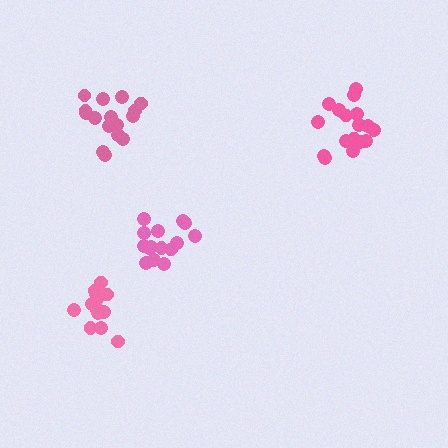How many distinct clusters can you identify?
There are 4 distinct clusters.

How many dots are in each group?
Group 1: 15 dots, Group 2: 18 dots, Group 3: 17 dots, Group 4: 15 dots (65 total).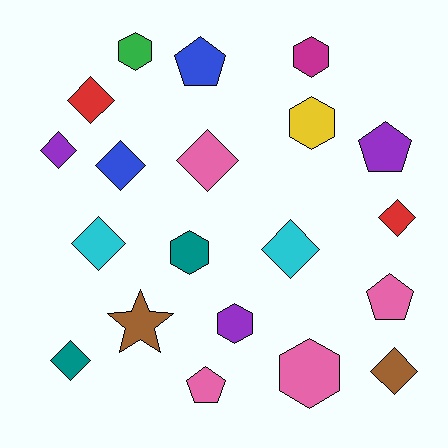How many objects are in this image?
There are 20 objects.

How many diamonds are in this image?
There are 9 diamonds.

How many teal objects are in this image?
There are 2 teal objects.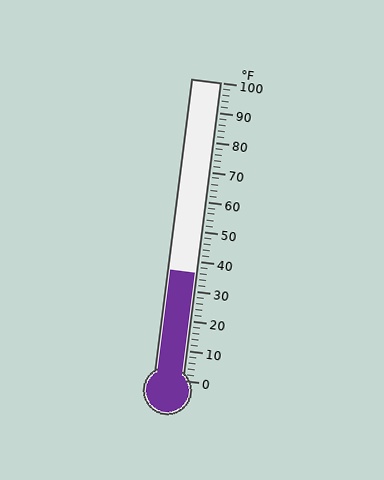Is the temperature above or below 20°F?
The temperature is above 20°F.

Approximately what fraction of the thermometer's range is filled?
The thermometer is filled to approximately 35% of its range.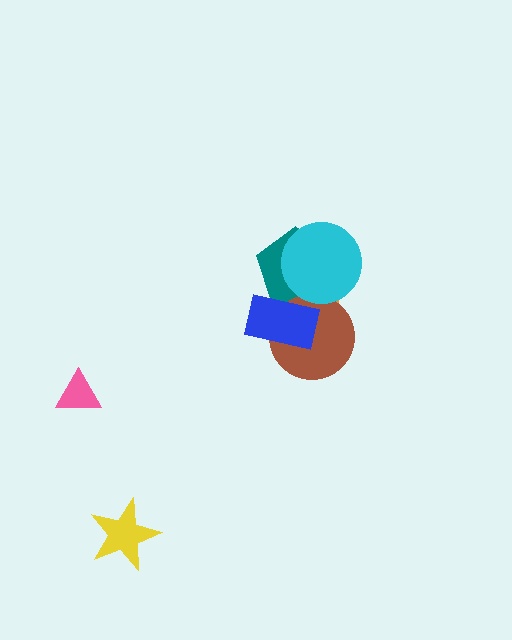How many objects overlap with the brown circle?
4 objects overlap with the brown circle.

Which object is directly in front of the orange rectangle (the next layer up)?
The brown circle is directly in front of the orange rectangle.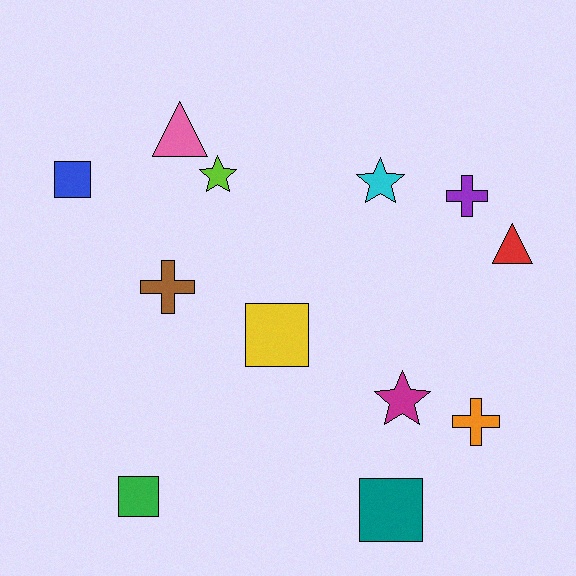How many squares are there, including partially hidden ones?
There are 4 squares.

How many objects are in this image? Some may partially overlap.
There are 12 objects.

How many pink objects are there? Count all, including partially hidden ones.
There is 1 pink object.